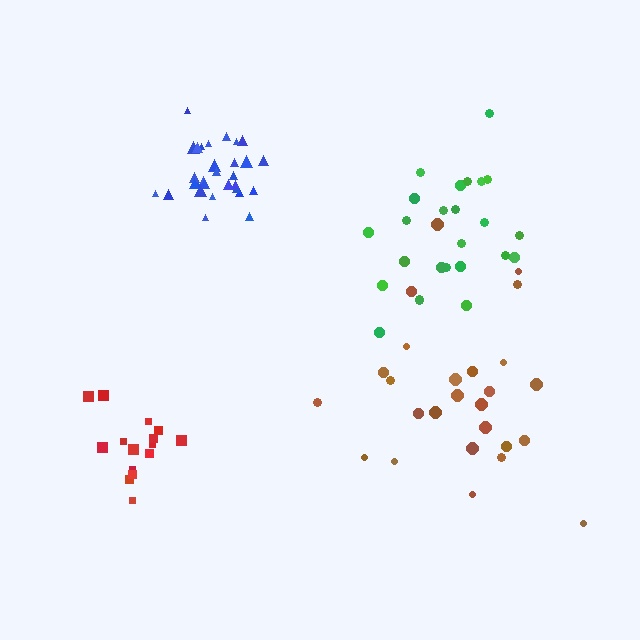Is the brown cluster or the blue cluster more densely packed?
Blue.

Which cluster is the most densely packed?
Blue.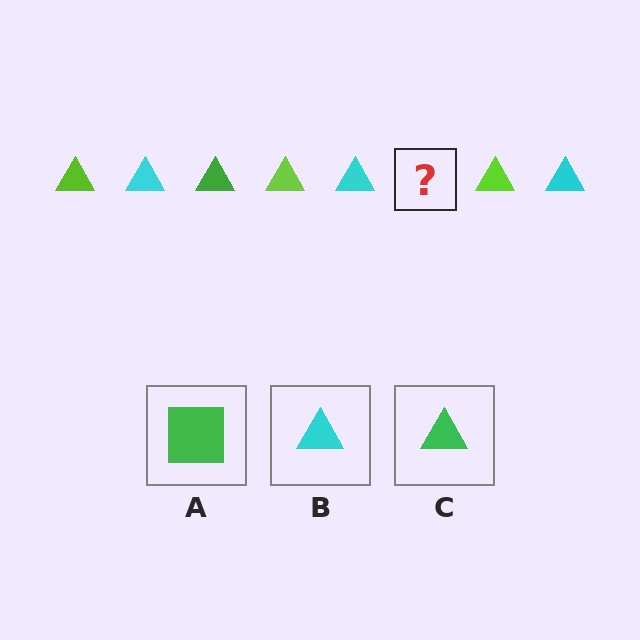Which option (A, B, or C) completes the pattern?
C.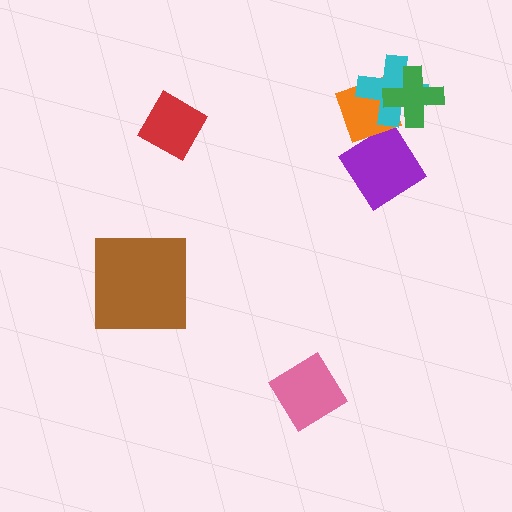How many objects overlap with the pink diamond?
0 objects overlap with the pink diamond.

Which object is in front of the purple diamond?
The orange diamond is in front of the purple diamond.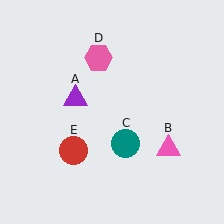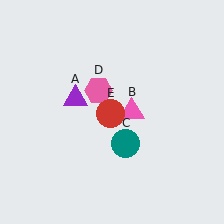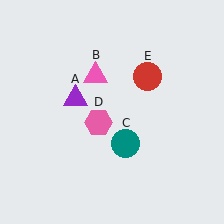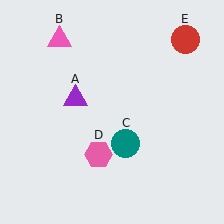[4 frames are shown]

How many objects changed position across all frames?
3 objects changed position: pink triangle (object B), pink hexagon (object D), red circle (object E).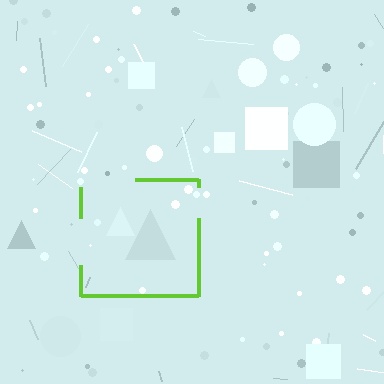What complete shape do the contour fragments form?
The contour fragments form a square.